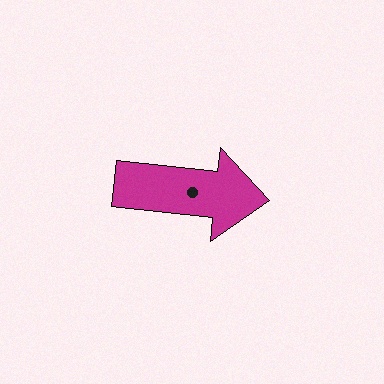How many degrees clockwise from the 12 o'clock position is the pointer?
Approximately 96 degrees.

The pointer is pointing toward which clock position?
Roughly 3 o'clock.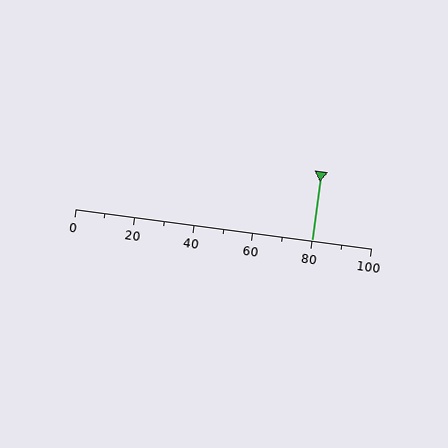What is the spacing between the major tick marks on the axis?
The major ticks are spaced 20 apart.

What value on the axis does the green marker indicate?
The marker indicates approximately 80.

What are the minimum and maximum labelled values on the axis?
The axis runs from 0 to 100.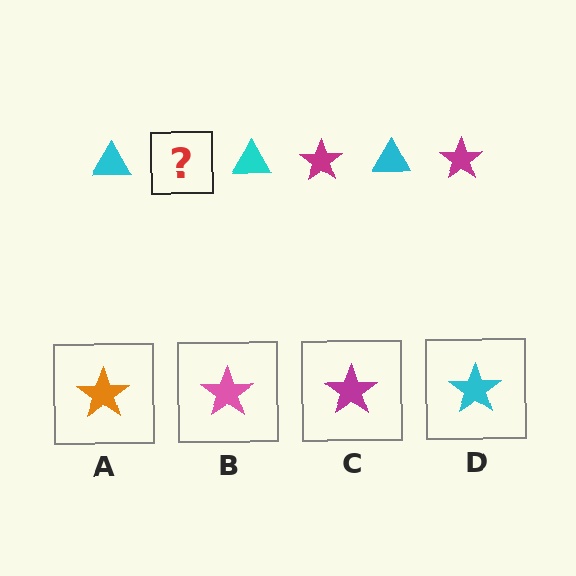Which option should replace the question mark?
Option C.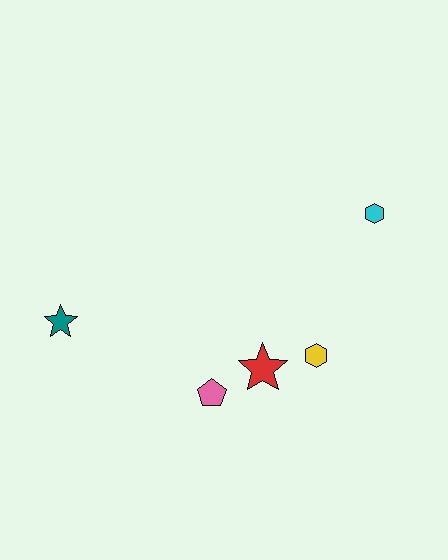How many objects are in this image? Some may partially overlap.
There are 5 objects.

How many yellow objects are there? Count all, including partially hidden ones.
There is 1 yellow object.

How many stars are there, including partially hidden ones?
There are 2 stars.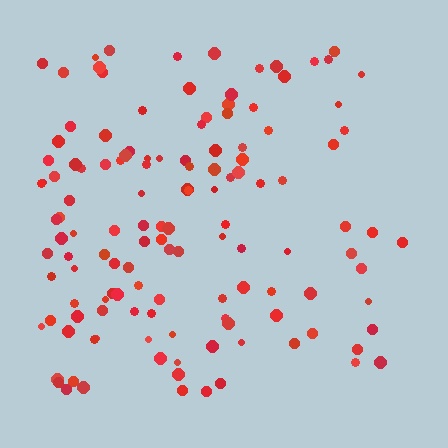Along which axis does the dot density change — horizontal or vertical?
Horizontal.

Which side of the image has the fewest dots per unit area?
The right.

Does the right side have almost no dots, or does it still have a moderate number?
Still a moderate number, just noticeably fewer than the left.